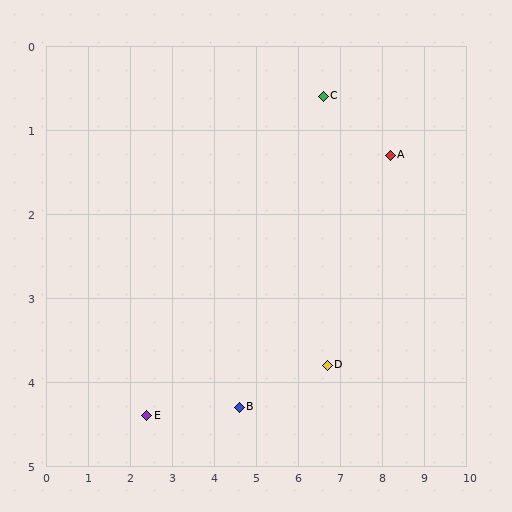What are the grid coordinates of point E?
Point E is at approximately (2.4, 4.4).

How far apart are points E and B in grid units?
Points E and B are about 2.2 grid units apart.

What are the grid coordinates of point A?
Point A is at approximately (8.2, 1.3).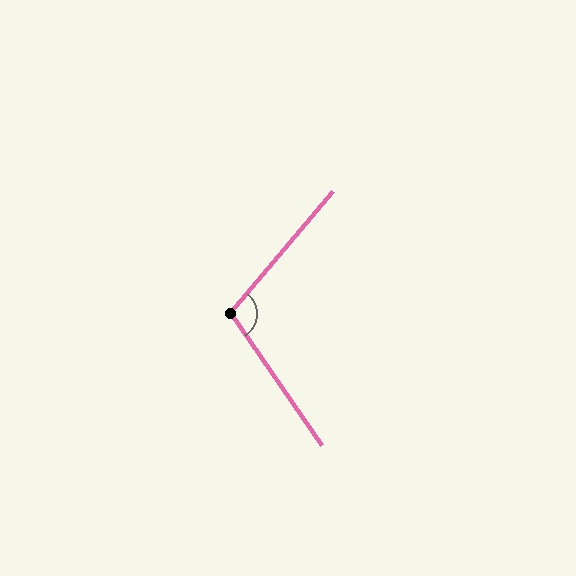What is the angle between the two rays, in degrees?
Approximately 105 degrees.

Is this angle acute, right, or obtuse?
It is obtuse.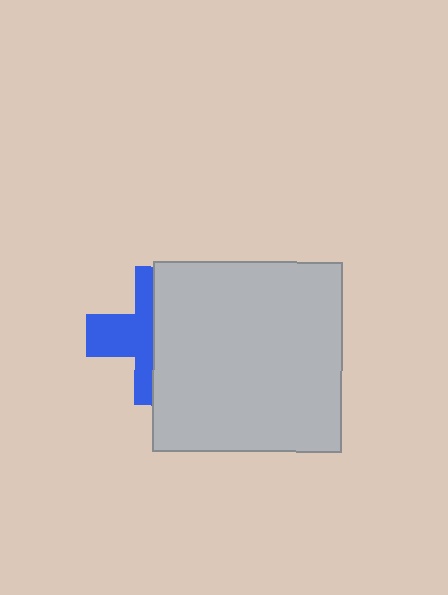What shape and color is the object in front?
The object in front is a light gray square.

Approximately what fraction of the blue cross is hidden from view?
Roughly 54% of the blue cross is hidden behind the light gray square.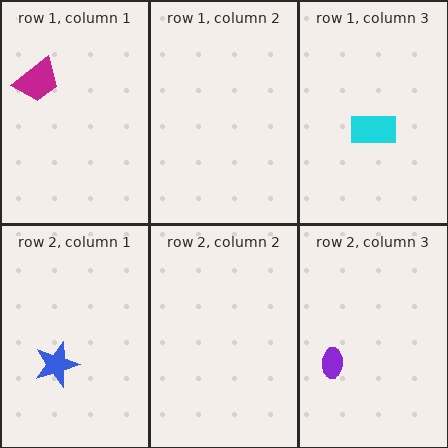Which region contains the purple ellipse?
The row 2, column 3 region.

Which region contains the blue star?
The row 2, column 1 region.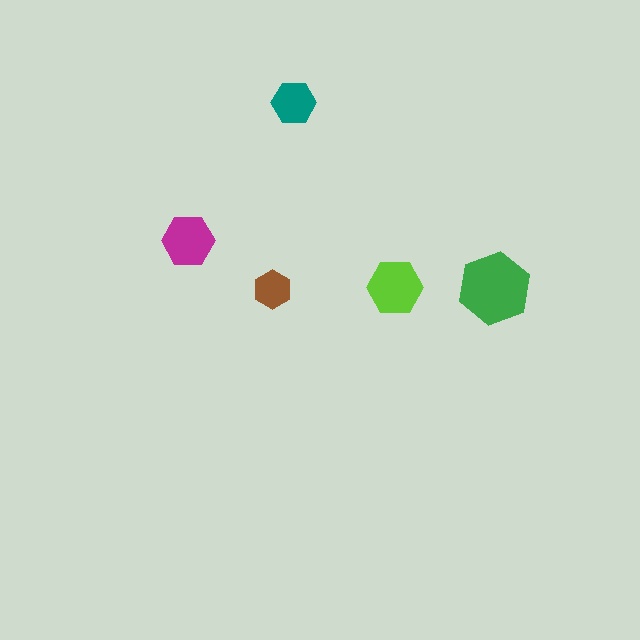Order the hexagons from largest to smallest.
the green one, the lime one, the magenta one, the teal one, the brown one.